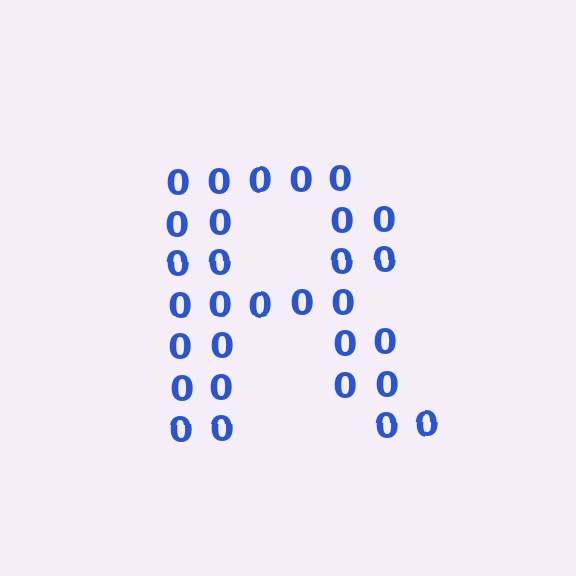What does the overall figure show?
The overall figure shows the letter R.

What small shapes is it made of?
It is made of small digit 0's.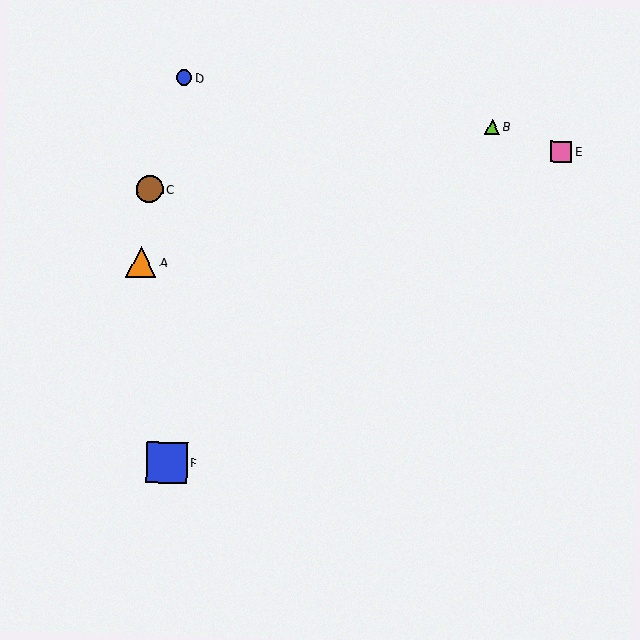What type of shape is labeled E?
Shape E is a pink square.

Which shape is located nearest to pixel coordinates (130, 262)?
The orange triangle (labeled A) at (141, 262) is nearest to that location.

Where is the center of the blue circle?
The center of the blue circle is at (184, 78).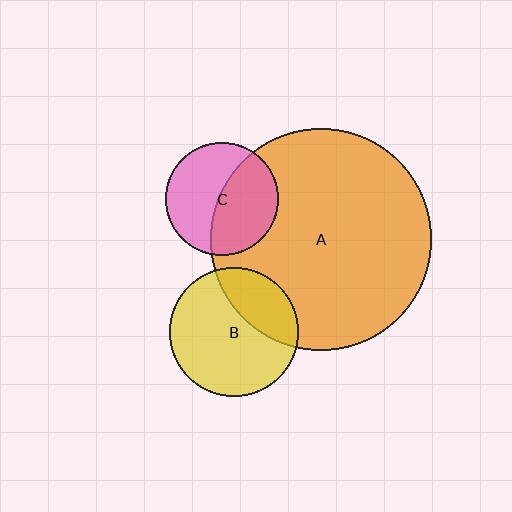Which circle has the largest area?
Circle A (orange).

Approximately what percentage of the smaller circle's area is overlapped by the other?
Approximately 30%.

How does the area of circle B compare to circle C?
Approximately 1.3 times.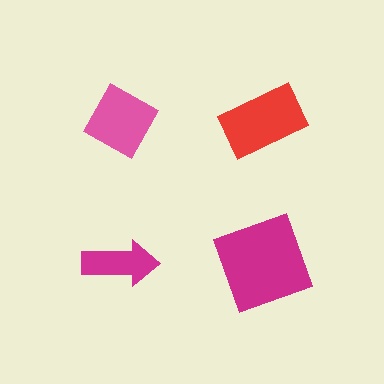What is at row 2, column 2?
A magenta square.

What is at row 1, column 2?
A red rectangle.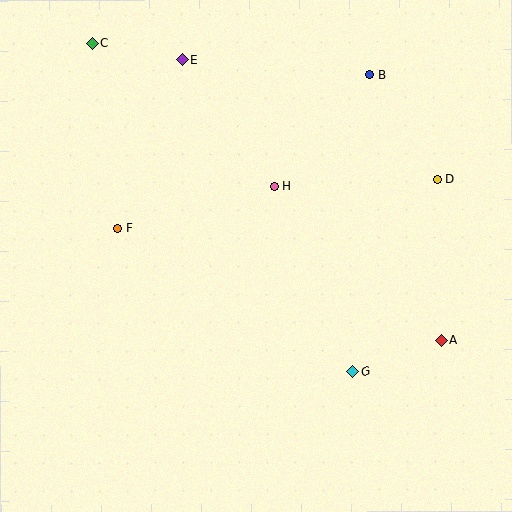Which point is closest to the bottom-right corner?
Point A is closest to the bottom-right corner.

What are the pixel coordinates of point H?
Point H is at (274, 186).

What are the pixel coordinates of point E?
Point E is at (182, 60).